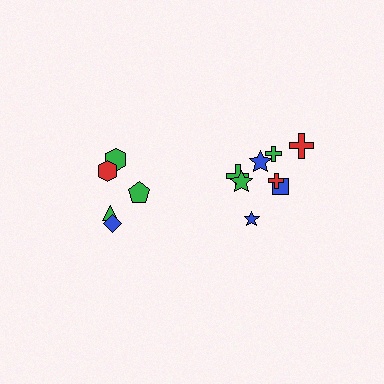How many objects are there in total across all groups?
There are 13 objects.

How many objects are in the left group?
There are 5 objects.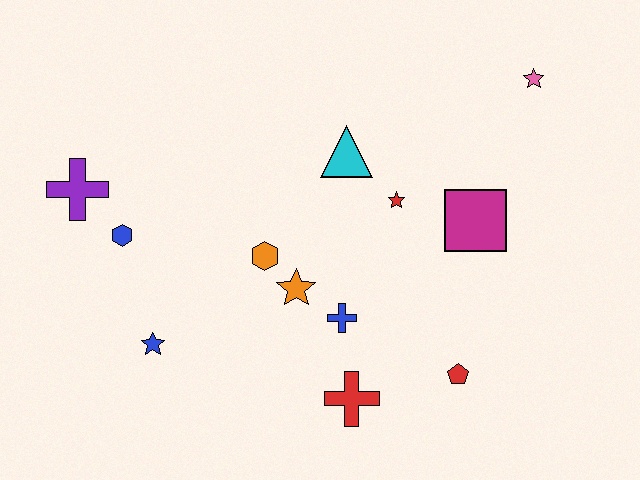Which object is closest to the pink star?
The magenta square is closest to the pink star.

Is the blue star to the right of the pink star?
No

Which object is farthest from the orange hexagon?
The pink star is farthest from the orange hexagon.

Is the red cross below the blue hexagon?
Yes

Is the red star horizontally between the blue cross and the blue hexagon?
No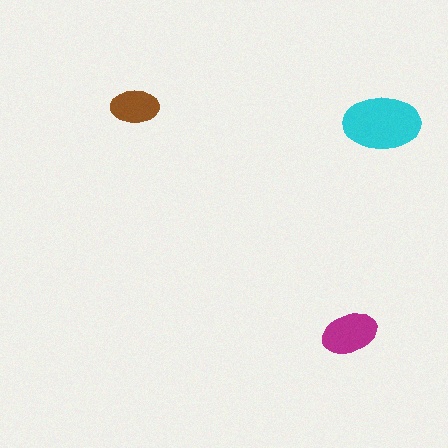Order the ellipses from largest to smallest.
the cyan one, the magenta one, the brown one.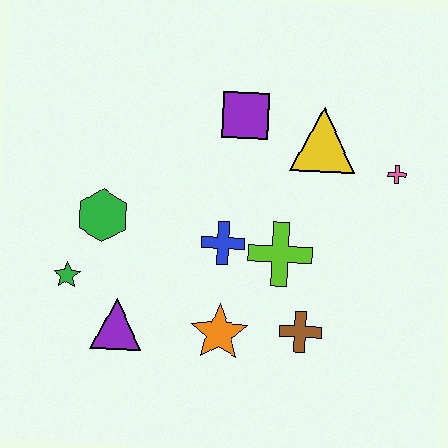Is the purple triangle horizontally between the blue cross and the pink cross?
No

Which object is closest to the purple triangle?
The green star is closest to the purple triangle.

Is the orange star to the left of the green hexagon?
No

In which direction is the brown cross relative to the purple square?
The brown cross is below the purple square.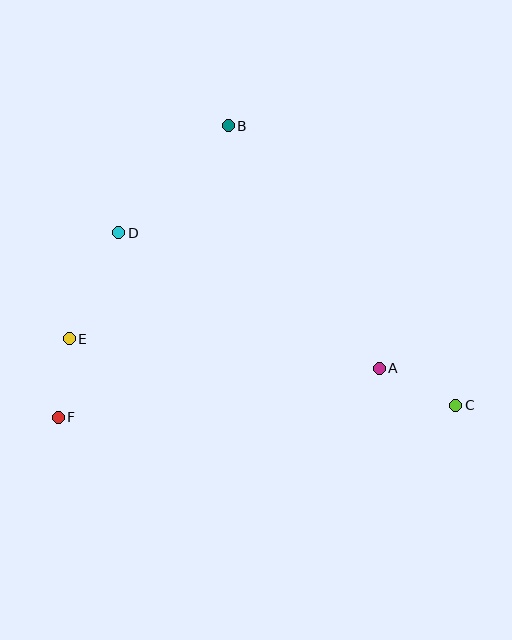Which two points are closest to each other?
Points E and F are closest to each other.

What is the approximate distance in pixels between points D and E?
The distance between D and E is approximately 117 pixels.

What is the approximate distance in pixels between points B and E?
The distance between B and E is approximately 266 pixels.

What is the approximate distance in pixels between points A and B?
The distance between A and B is approximately 285 pixels.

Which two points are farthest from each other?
Points C and F are farthest from each other.